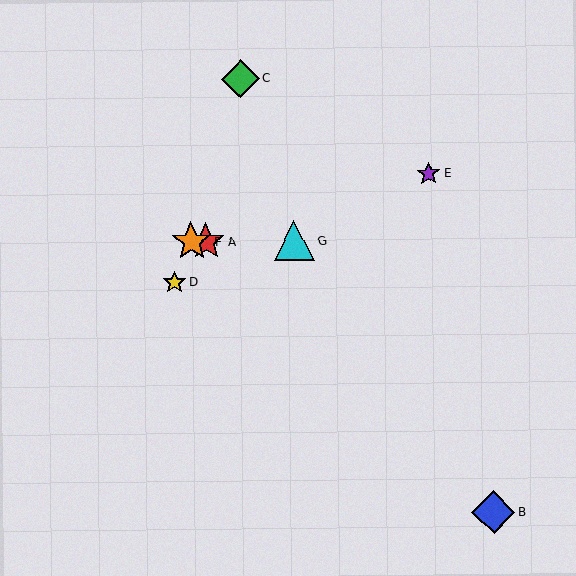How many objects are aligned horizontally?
3 objects (A, F, G) are aligned horizontally.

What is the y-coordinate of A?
Object A is at y≈241.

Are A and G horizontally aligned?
Yes, both are at y≈241.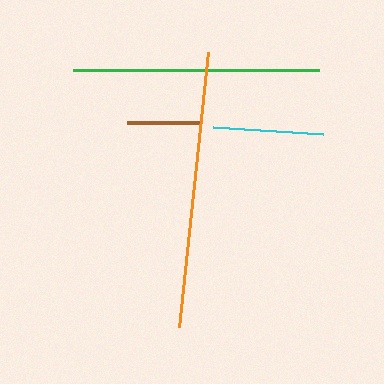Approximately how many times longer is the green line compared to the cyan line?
The green line is approximately 2.2 times the length of the cyan line.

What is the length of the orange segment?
The orange segment is approximately 276 pixels long.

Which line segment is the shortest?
The brown line is the shortest at approximately 72 pixels.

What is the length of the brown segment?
The brown segment is approximately 72 pixels long.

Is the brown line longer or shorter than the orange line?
The orange line is longer than the brown line.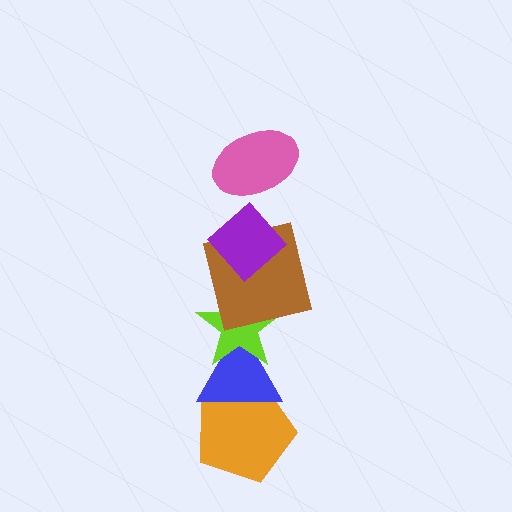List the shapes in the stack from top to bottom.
From top to bottom: the pink ellipse, the purple diamond, the brown square, the lime star, the blue triangle, the orange pentagon.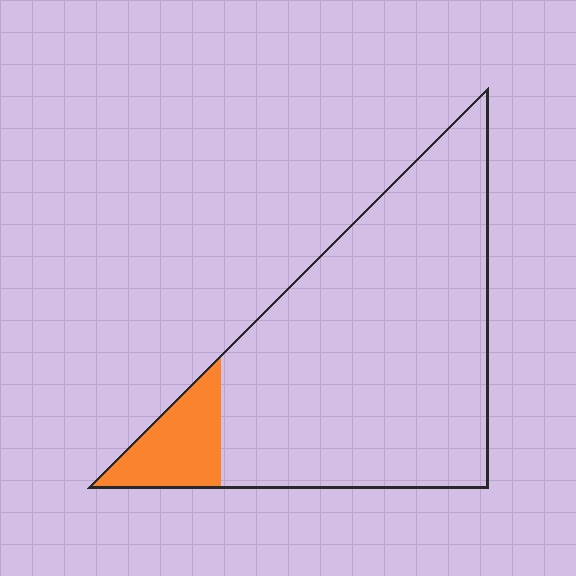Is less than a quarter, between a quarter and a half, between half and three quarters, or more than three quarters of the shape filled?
Less than a quarter.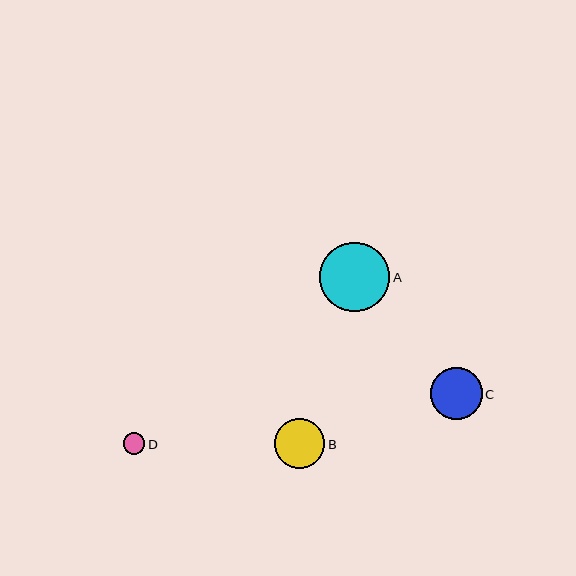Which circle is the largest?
Circle A is the largest with a size of approximately 70 pixels.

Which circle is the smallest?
Circle D is the smallest with a size of approximately 22 pixels.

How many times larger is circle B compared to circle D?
Circle B is approximately 2.3 times the size of circle D.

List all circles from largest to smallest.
From largest to smallest: A, C, B, D.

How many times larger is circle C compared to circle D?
Circle C is approximately 2.4 times the size of circle D.